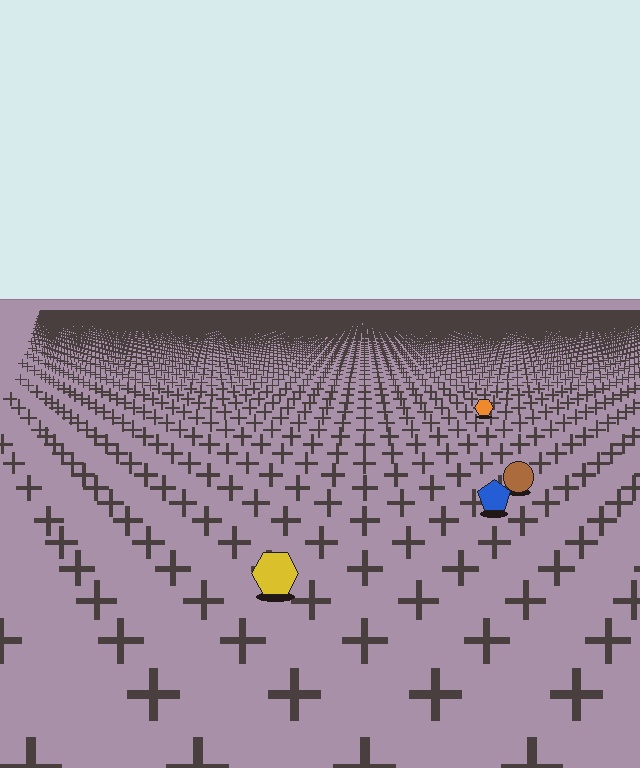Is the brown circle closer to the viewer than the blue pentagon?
No. The blue pentagon is closer — you can tell from the texture gradient: the ground texture is coarser near it.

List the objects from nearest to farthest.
From nearest to farthest: the yellow hexagon, the blue pentagon, the brown circle, the orange hexagon.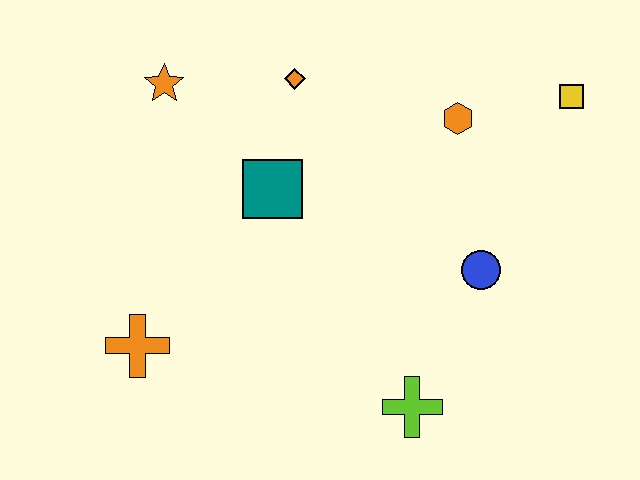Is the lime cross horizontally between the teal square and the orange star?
No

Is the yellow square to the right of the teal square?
Yes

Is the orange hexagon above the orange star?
No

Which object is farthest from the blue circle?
The orange star is farthest from the blue circle.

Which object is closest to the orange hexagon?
The yellow square is closest to the orange hexagon.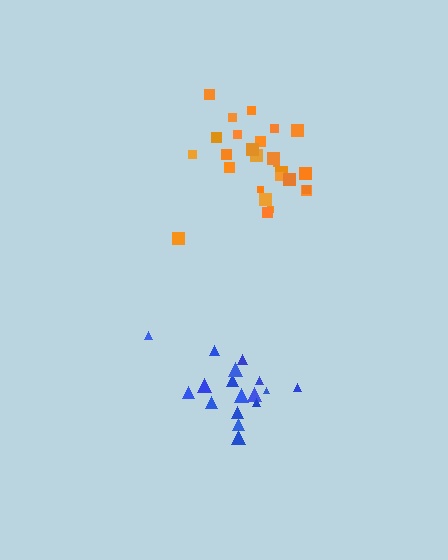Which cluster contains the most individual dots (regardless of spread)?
Orange (28).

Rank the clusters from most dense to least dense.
orange, blue.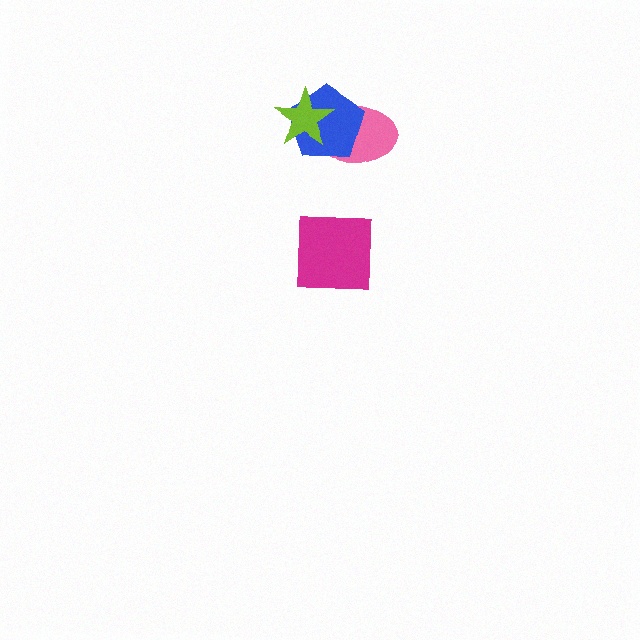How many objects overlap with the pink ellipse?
2 objects overlap with the pink ellipse.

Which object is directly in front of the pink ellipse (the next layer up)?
The blue pentagon is directly in front of the pink ellipse.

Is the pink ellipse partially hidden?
Yes, it is partially covered by another shape.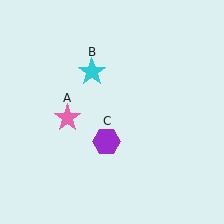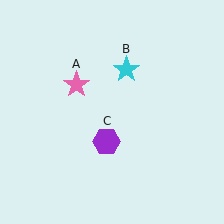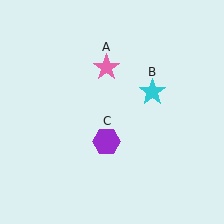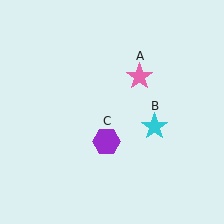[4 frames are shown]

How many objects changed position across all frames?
2 objects changed position: pink star (object A), cyan star (object B).